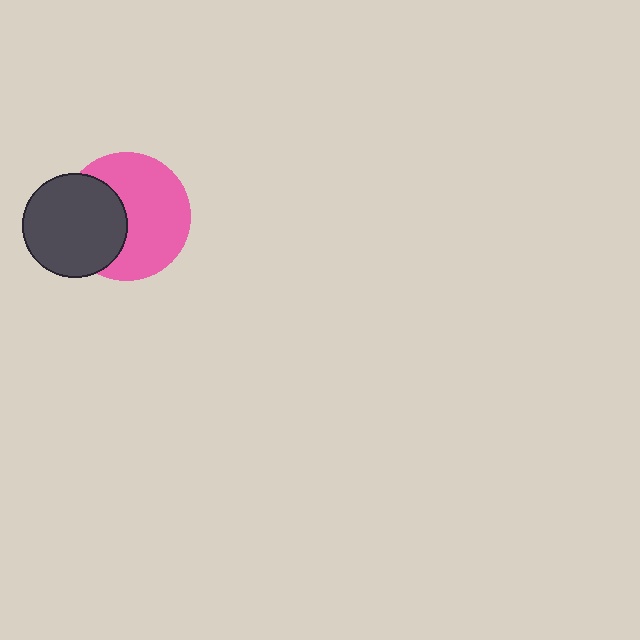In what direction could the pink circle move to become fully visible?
The pink circle could move right. That would shift it out from behind the dark gray circle entirely.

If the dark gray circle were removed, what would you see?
You would see the complete pink circle.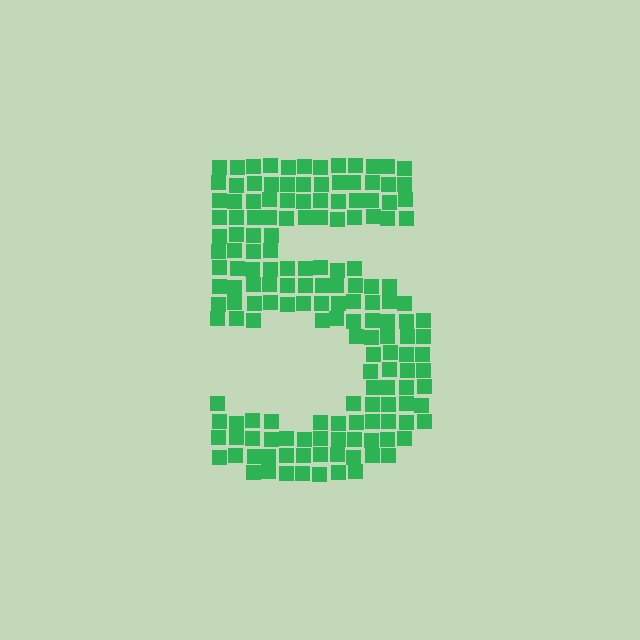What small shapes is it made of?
It is made of small squares.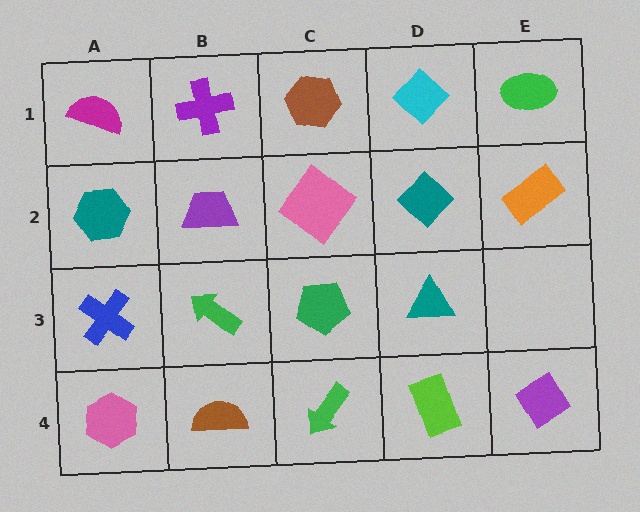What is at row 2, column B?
A purple trapezoid.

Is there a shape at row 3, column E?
No, that cell is empty.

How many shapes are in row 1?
5 shapes.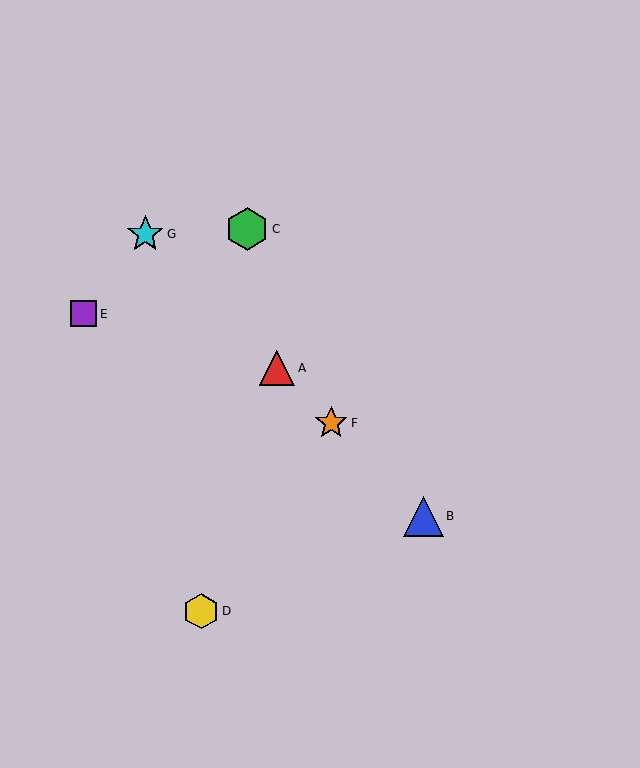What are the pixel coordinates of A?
Object A is at (277, 368).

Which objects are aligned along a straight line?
Objects A, B, F, G are aligned along a straight line.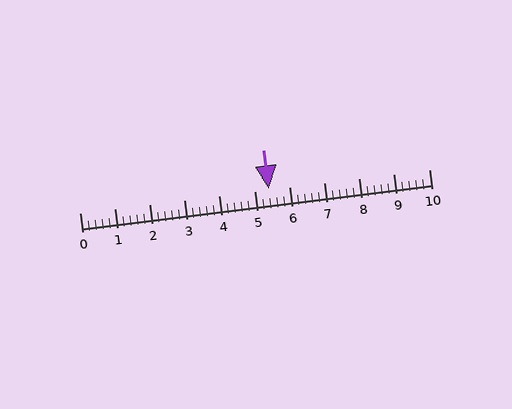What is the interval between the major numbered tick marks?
The major tick marks are spaced 1 units apart.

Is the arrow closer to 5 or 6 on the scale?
The arrow is closer to 5.